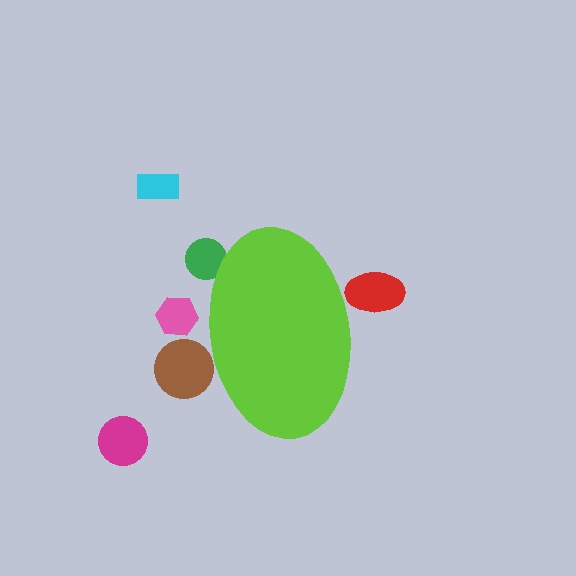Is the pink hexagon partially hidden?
Yes, the pink hexagon is partially hidden behind the lime ellipse.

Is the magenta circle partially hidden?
No, the magenta circle is fully visible.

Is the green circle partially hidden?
Yes, the green circle is partially hidden behind the lime ellipse.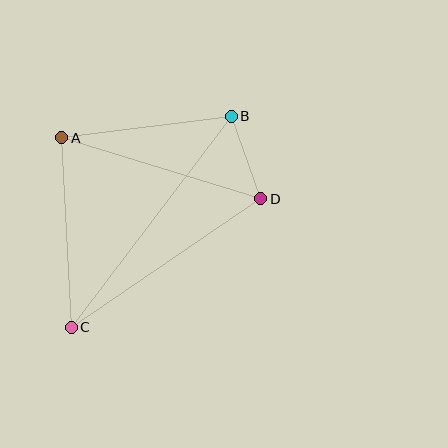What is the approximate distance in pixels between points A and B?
The distance between A and B is approximately 171 pixels.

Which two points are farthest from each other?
Points B and C are farthest from each other.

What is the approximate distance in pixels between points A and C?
The distance between A and C is approximately 190 pixels.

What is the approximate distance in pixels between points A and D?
The distance between A and D is approximately 208 pixels.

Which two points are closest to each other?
Points B and D are closest to each other.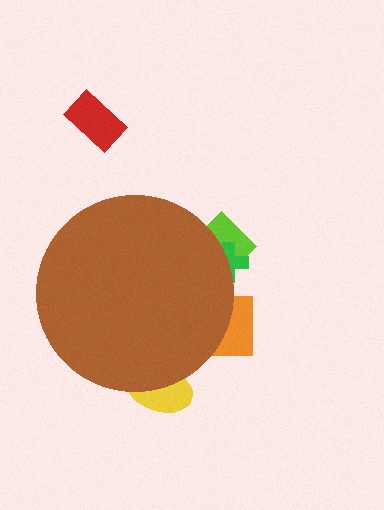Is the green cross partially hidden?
Yes, the green cross is partially hidden behind the brown circle.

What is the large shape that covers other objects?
A brown circle.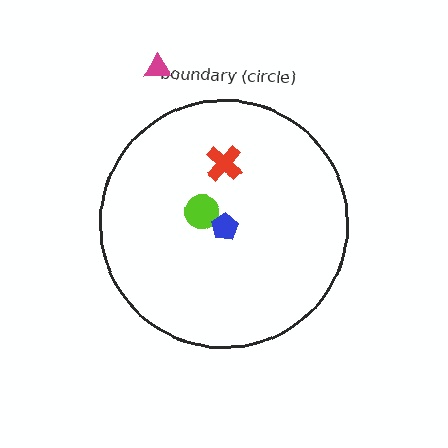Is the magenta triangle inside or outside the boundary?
Outside.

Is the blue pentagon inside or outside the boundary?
Inside.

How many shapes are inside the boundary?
3 inside, 1 outside.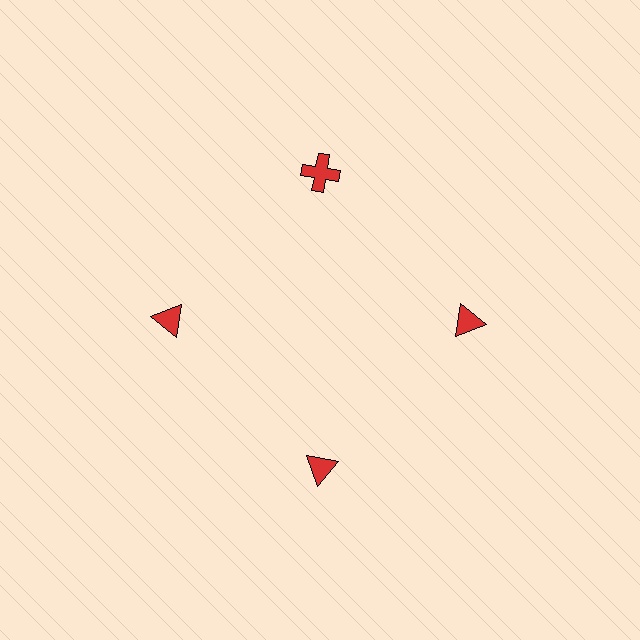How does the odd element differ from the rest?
It has a different shape: cross instead of triangle.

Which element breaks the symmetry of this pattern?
The red cross at roughly the 12 o'clock position breaks the symmetry. All other shapes are red triangles.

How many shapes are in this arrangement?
There are 4 shapes arranged in a ring pattern.